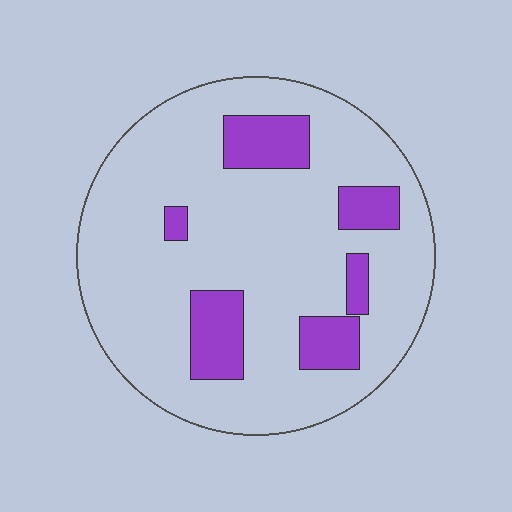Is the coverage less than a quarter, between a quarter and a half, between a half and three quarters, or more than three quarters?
Less than a quarter.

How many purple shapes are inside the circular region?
6.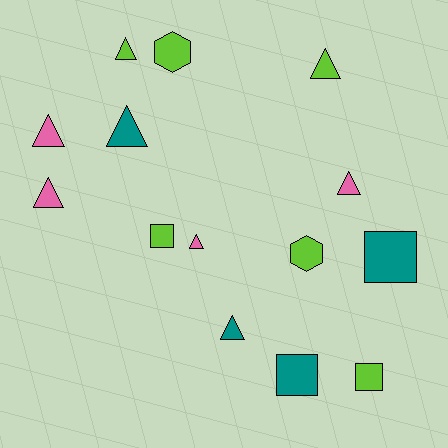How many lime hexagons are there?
There are 2 lime hexagons.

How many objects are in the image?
There are 14 objects.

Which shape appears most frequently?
Triangle, with 8 objects.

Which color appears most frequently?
Lime, with 6 objects.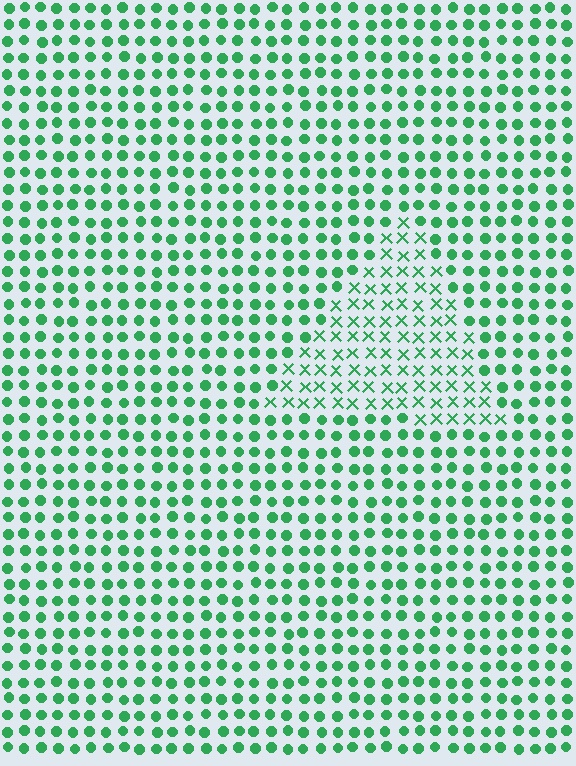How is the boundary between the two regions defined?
The boundary is defined by a change in element shape: X marks inside vs. circles outside. All elements share the same color and spacing.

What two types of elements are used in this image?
The image uses X marks inside the triangle region and circles outside it.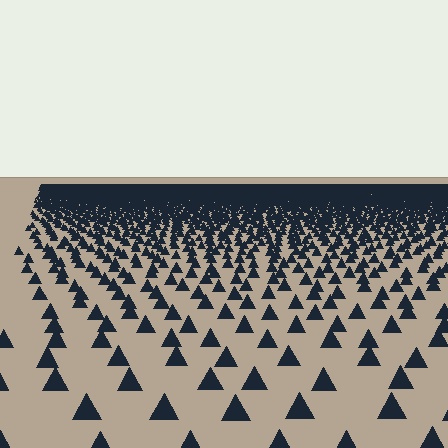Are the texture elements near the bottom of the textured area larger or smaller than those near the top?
Larger. Near the bottom, elements are closer to the viewer and appear at a bigger on-screen size.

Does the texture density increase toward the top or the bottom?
Density increases toward the top.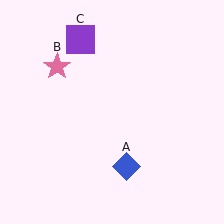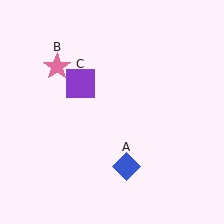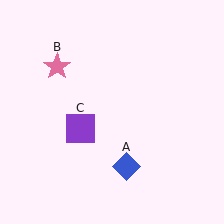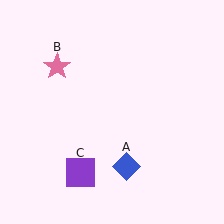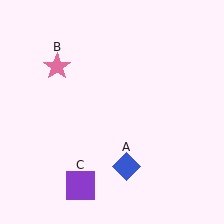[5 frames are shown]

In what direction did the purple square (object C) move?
The purple square (object C) moved down.